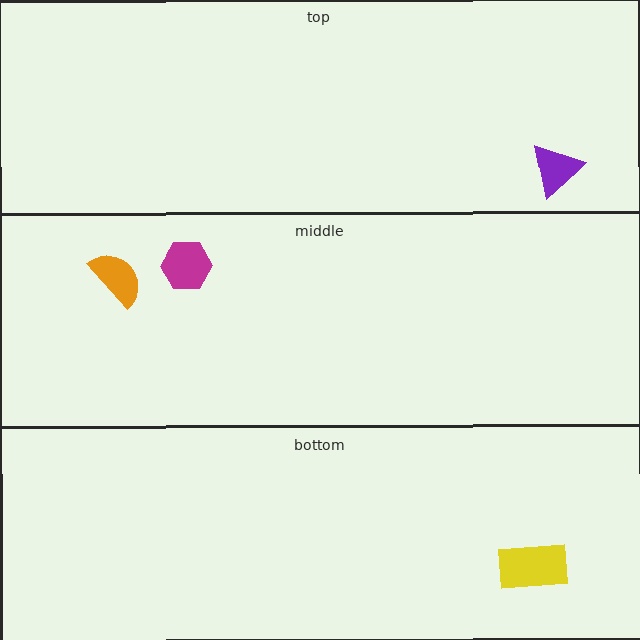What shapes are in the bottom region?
The yellow rectangle.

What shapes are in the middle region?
The orange semicircle, the magenta hexagon.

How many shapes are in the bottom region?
1.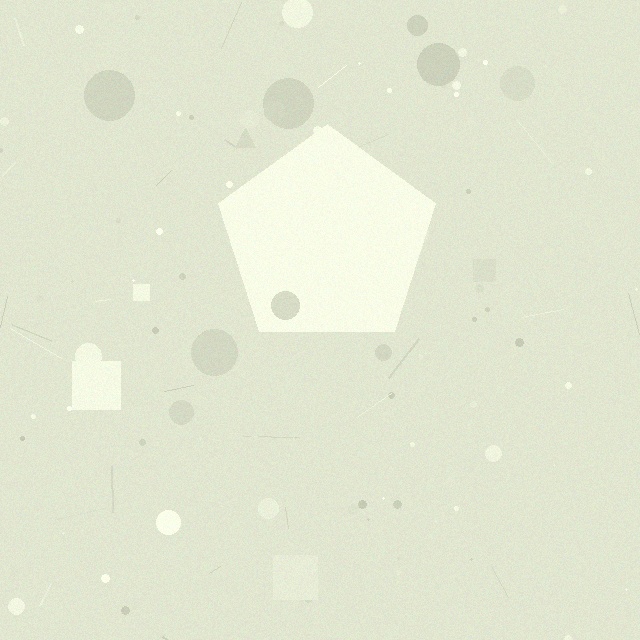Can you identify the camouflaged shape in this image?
The camouflaged shape is a pentagon.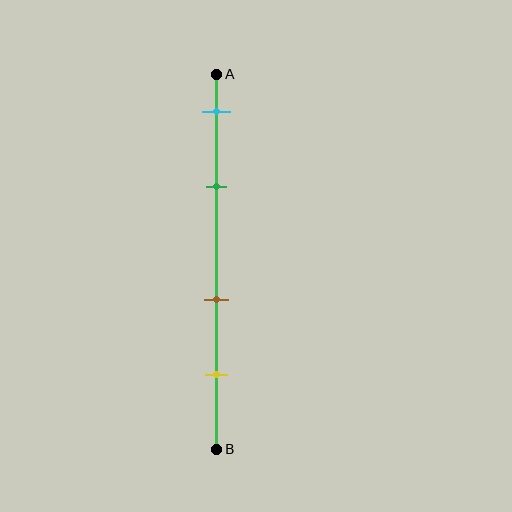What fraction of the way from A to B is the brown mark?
The brown mark is approximately 60% (0.6) of the way from A to B.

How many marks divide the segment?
There are 4 marks dividing the segment.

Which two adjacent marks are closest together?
The cyan and green marks are the closest adjacent pair.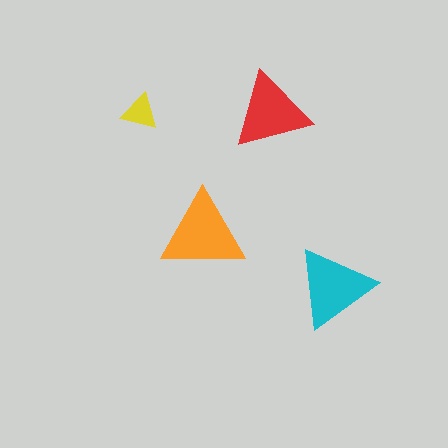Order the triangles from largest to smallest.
the orange one, the cyan one, the red one, the yellow one.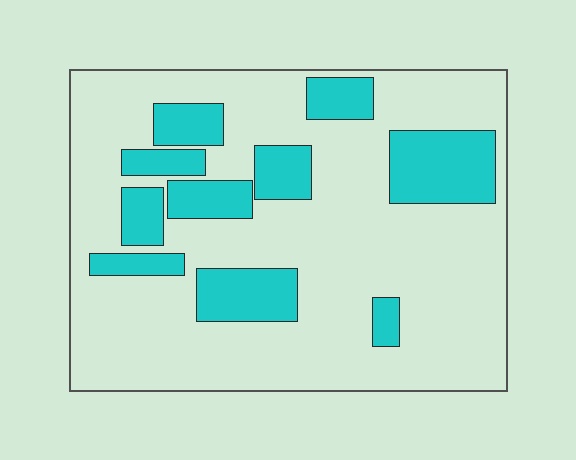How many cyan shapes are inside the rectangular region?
10.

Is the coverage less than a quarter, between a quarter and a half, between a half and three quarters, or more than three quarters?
Less than a quarter.